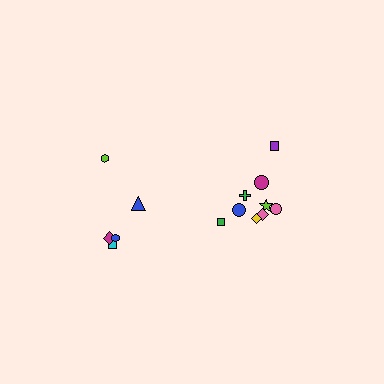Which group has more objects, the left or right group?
The right group.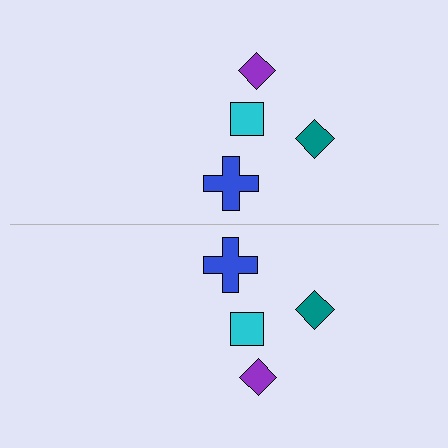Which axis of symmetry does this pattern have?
The pattern has a horizontal axis of symmetry running through the center of the image.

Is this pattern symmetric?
Yes, this pattern has bilateral (reflection) symmetry.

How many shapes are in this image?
There are 8 shapes in this image.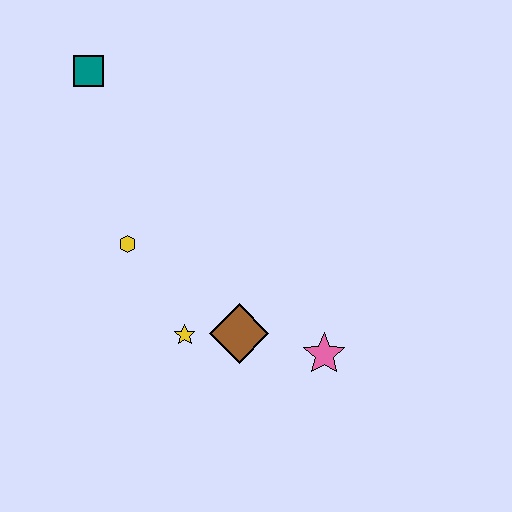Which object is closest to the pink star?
The brown diamond is closest to the pink star.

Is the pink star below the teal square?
Yes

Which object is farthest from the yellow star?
The teal square is farthest from the yellow star.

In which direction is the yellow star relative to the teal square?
The yellow star is below the teal square.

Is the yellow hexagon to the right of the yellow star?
No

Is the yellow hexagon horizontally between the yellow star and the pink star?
No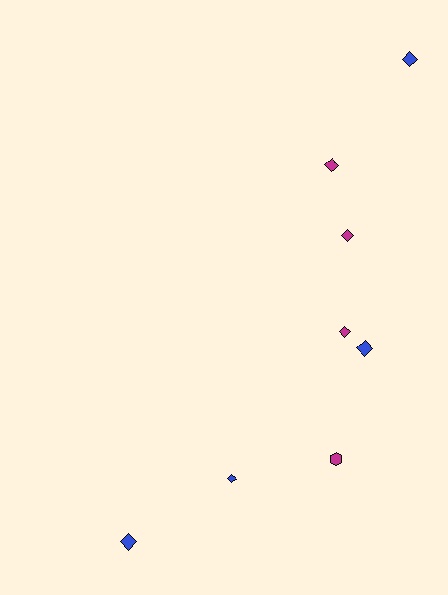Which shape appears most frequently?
Diamond, with 7 objects.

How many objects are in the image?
There are 8 objects.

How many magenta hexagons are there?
There is 1 magenta hexagon.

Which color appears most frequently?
Blue, with 4 objects.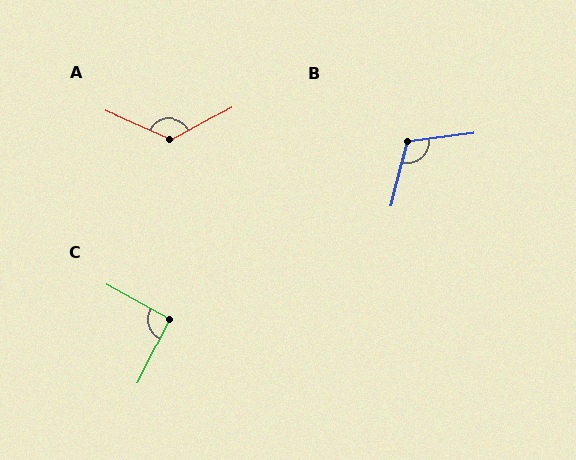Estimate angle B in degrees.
Approximately 112 degrees.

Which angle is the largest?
A, at approximately 127 degrees.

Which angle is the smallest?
C, at approximately 93 degrees.